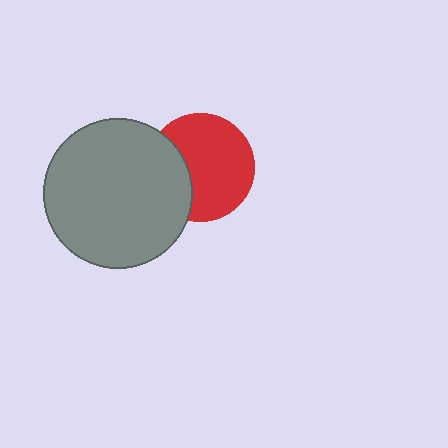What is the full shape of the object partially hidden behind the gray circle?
The partially hidden object is a red circle.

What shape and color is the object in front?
The object in front is a gray circle.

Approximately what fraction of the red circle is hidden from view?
Roughly 30% of the red circle is hidden behind the gray circle.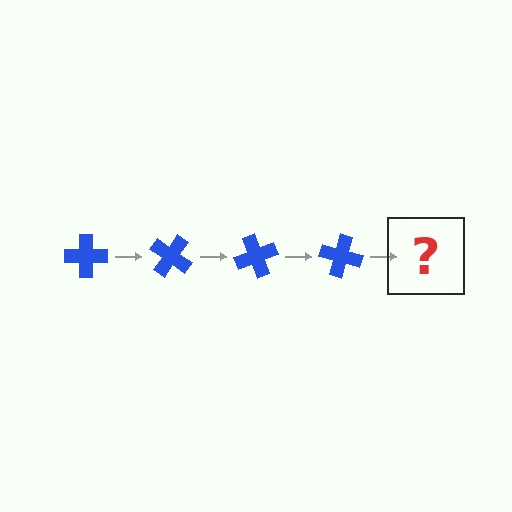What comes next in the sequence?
The next element should be a blue cross rotated 140 degrees.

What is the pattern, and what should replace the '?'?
The pattern is that the cross rotates 35 degrees each step. The '?' should be a blue cross rotated 140 degrees.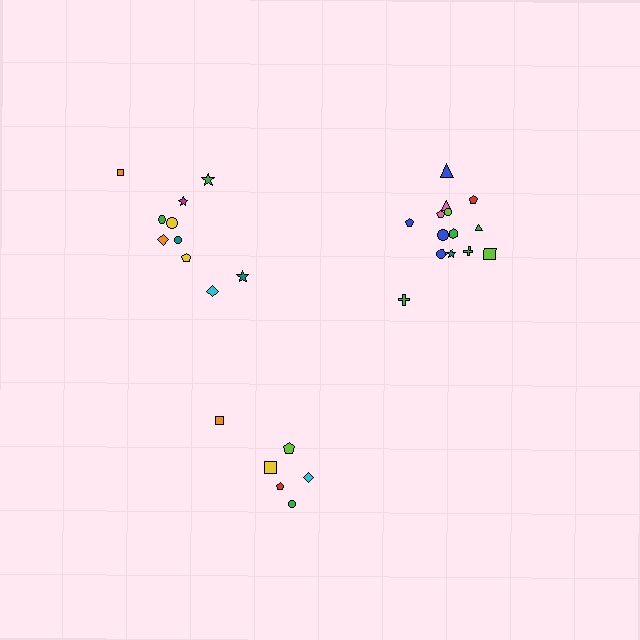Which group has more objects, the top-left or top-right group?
The top-right group.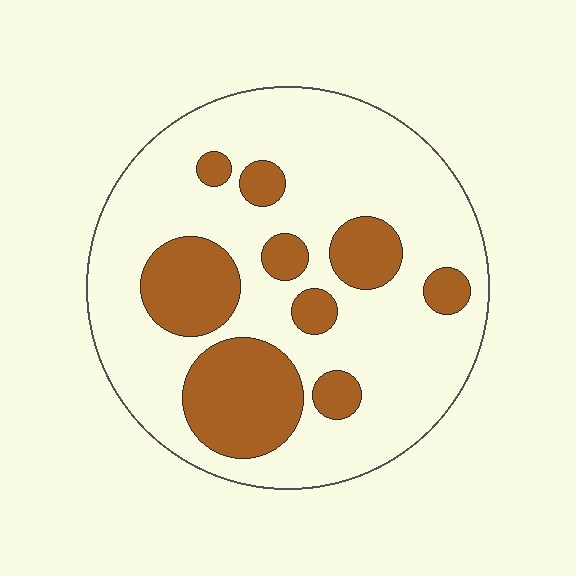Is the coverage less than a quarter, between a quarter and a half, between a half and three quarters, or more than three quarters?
Between a quarter and a half.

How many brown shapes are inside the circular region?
9.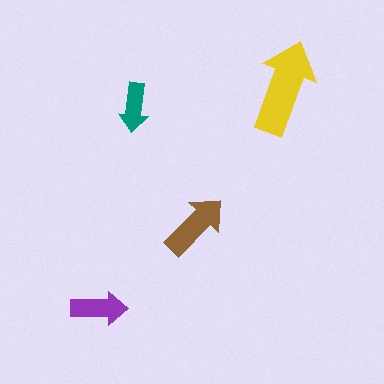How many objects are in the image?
There are 4 objects in the image.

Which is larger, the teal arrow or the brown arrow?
The brown one.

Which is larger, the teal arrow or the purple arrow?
The purple one.